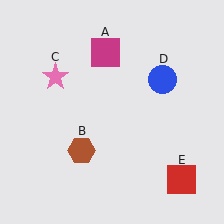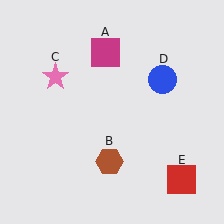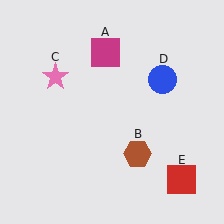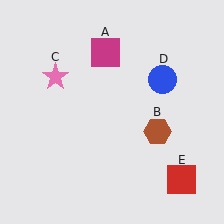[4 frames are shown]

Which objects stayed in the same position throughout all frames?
Magenta square (object A) and pink star (object C) and blue circle (object D) and red square (object E) remained stationary.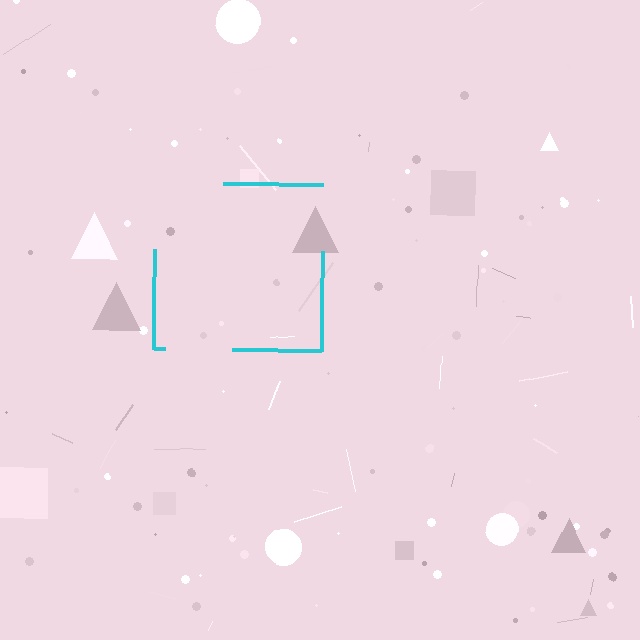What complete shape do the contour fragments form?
The contour fragments form a square.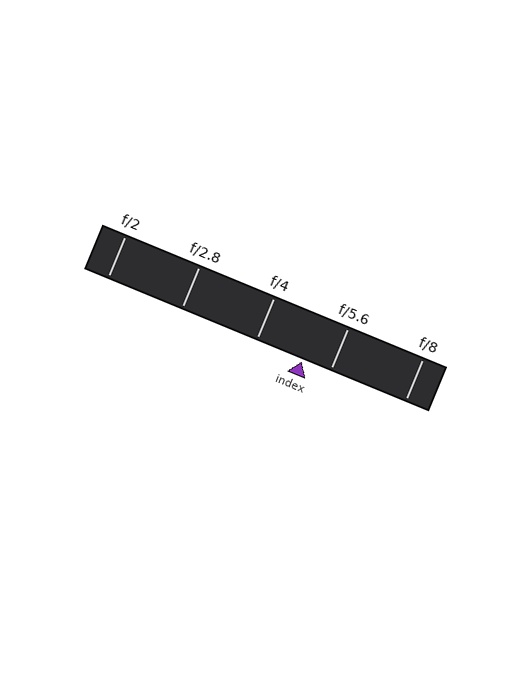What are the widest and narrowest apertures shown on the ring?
The widest aperture shown is f/2 and the narrowest is f/8.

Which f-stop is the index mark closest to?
The index mark is closest to f/5.6.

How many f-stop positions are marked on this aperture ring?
There are 5 f-stop positions marked.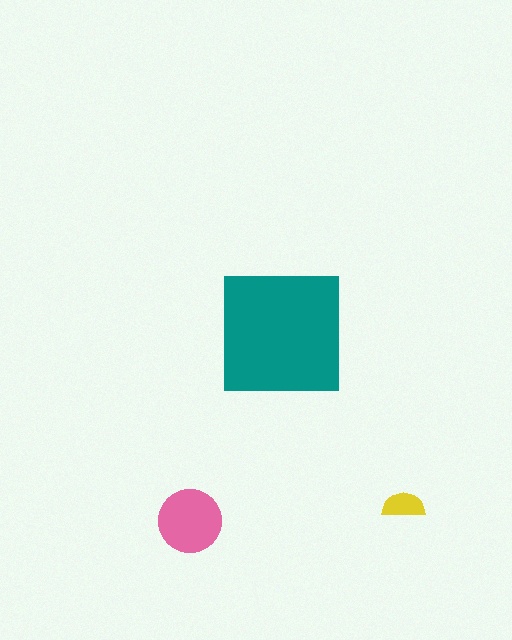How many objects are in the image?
There are 3 objects in the image.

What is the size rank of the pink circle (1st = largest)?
2nd.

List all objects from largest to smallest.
The teal square, the pink circle, the yellow semicircle.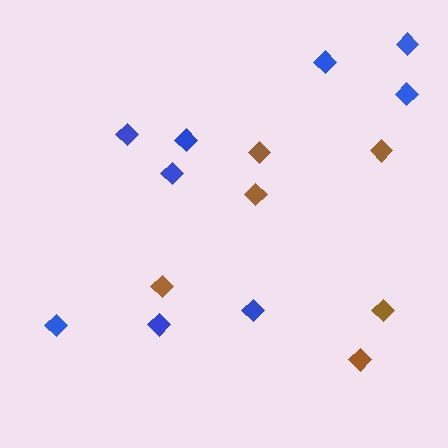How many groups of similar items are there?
There are 2 groups: one group of brown diamonds (6) and one group of blue diamonds (9).